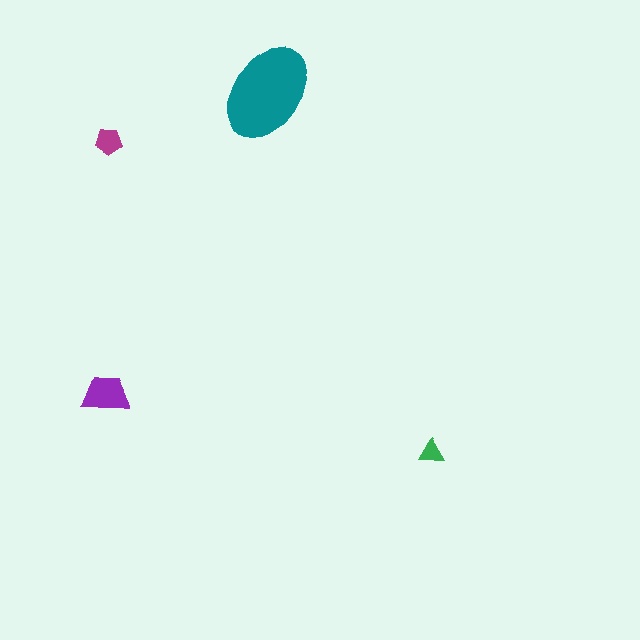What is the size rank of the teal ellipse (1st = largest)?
1st.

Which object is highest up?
The teal ellipse is topmost.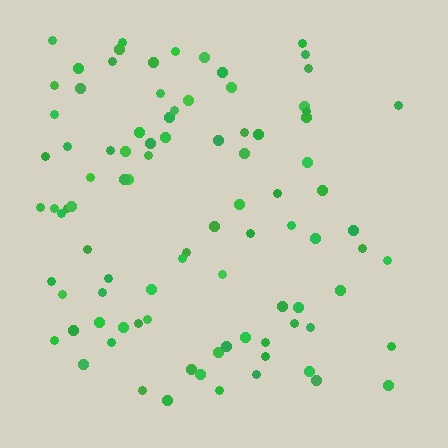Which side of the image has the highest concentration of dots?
The left.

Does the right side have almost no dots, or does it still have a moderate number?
Still a moderate number, just noticeably fewer than the left.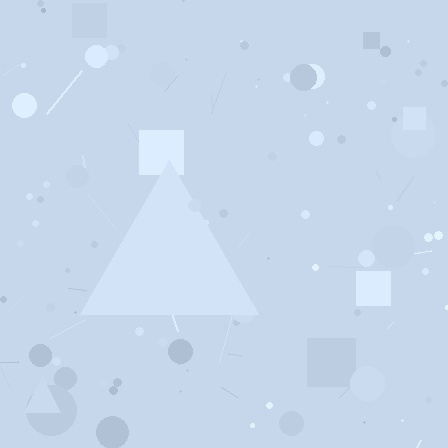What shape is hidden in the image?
A triangle is hidden in the image.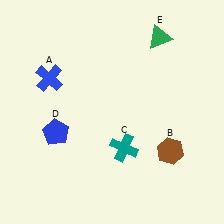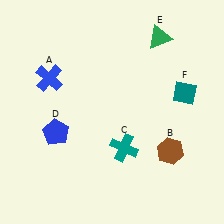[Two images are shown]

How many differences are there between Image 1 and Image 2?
There is 1 difference between the two images.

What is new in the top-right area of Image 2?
A teal diamond (F) was added in the top-right area of Image 2.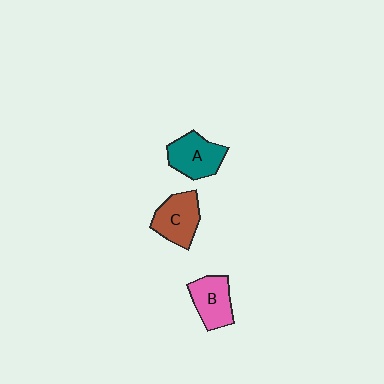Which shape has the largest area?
Shape C (brown).